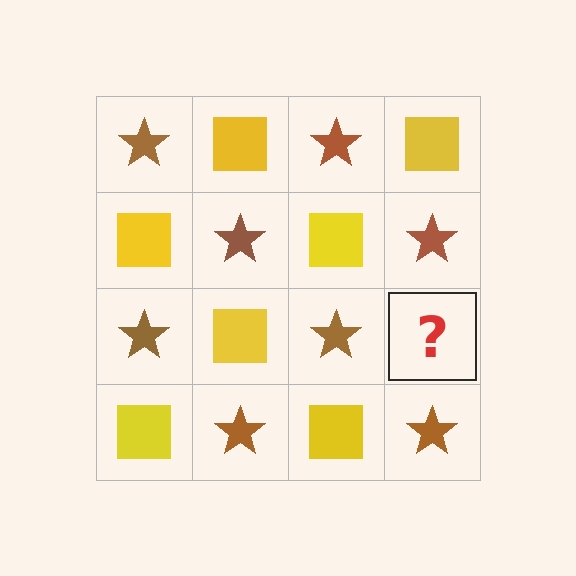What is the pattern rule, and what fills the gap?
The rule is that it alternates brown star and yellow square in a checkerboard pattern. The gap should be filled with a yellow square.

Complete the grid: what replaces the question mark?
The question mark should be replaced with a yellow square.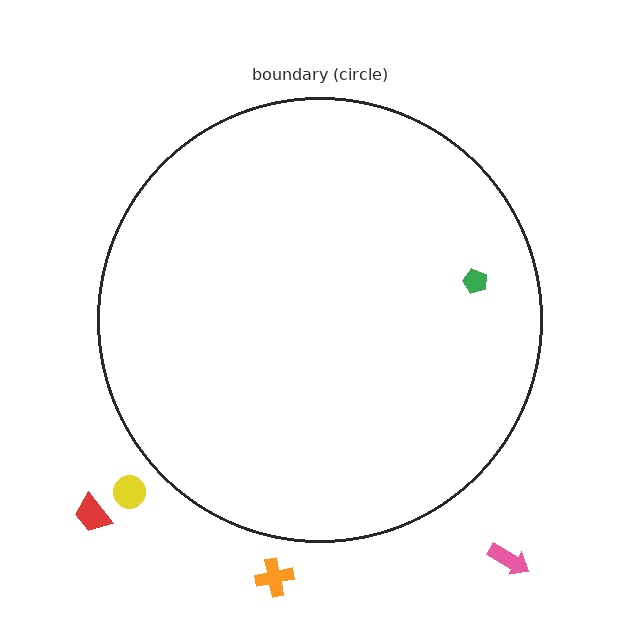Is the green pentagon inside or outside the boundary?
Inside.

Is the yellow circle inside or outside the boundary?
Outside.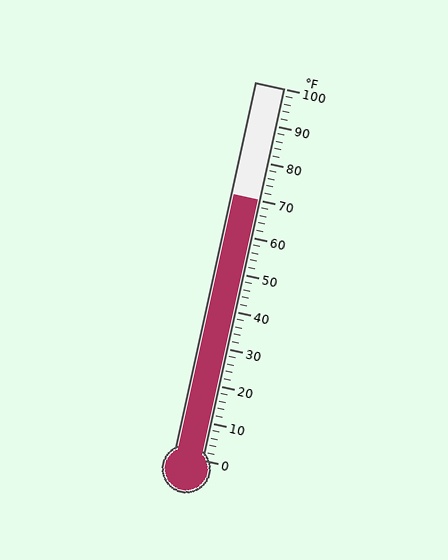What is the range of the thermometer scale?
The thermometer scale ranges from 0°F to 100°F.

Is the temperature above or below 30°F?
The temperature is above 30°F.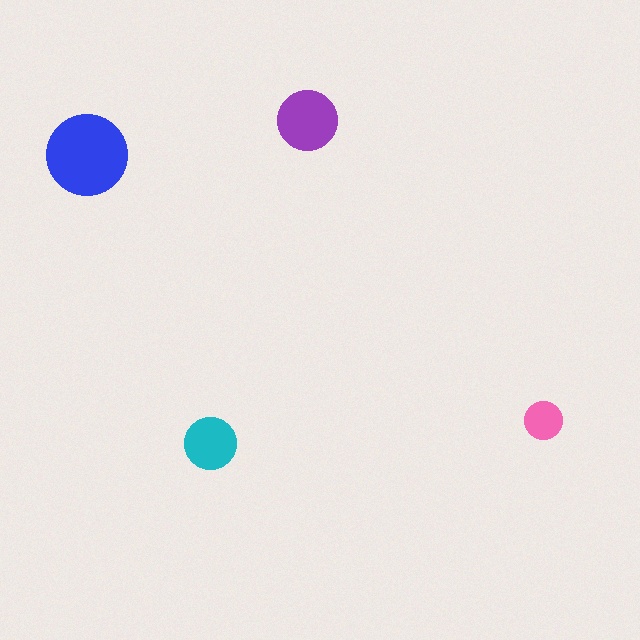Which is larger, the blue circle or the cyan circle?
The blue one.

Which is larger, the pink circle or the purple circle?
The purple one.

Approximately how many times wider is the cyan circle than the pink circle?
About 1.5 times wider.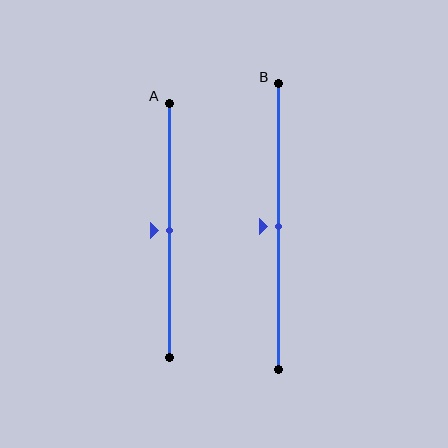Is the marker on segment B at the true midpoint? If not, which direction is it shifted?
Yes, the marker on segment B is at the true midpoint.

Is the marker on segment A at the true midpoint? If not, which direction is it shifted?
Yes, the marker on segment A is at the true midpoint.